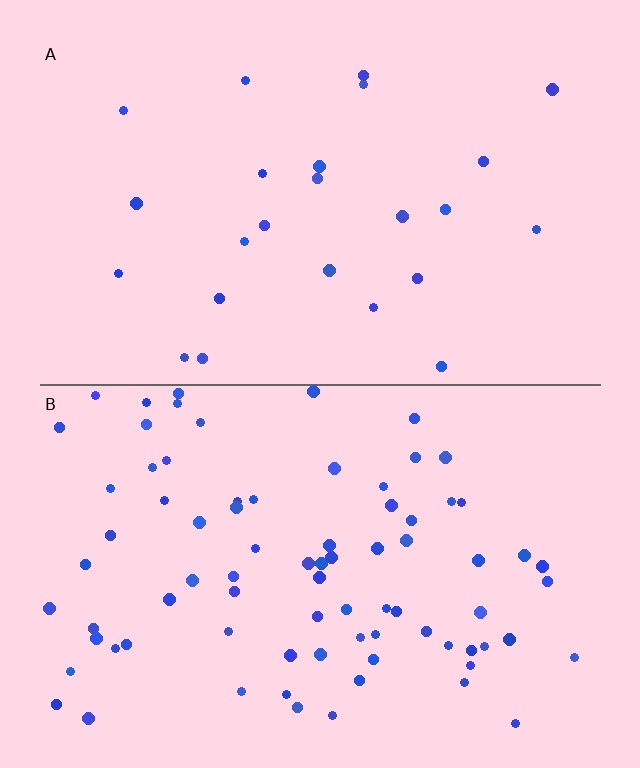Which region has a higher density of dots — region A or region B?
B (the bottom).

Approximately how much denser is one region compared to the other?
Approximately 3.3× — region B over region A.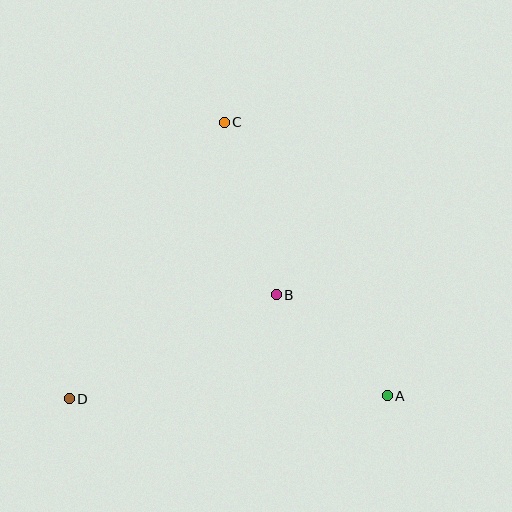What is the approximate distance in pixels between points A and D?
The distance between A and D is approximately 318 pixels.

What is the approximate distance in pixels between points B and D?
The distance between B and D is approximately 232 pixels.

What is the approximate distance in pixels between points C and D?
The distance between C and D is approximately 317 pixels.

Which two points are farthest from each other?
Points A and C are farthest from each other.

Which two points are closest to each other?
Points A and B are closest to each other.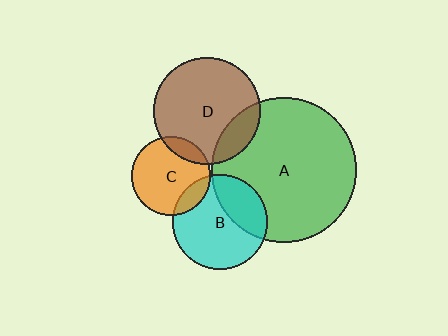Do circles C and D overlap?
Yes.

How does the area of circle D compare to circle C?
Approximately 1.8 times.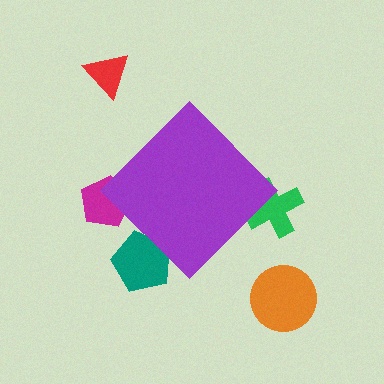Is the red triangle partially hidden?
No, the red triangle is fully visible.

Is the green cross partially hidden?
Yes, the green cross is partially hidden behind the purple diamond.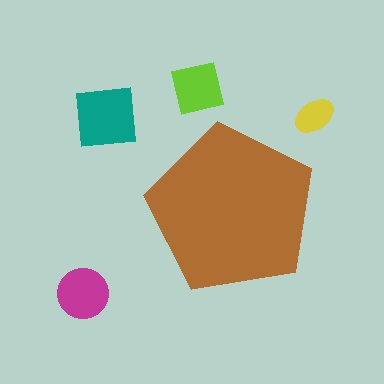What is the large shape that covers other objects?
A brown pentagon.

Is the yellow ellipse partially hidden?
No, the yellow ellipse is fully visible.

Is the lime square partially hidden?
No, the lime square is fully visible.